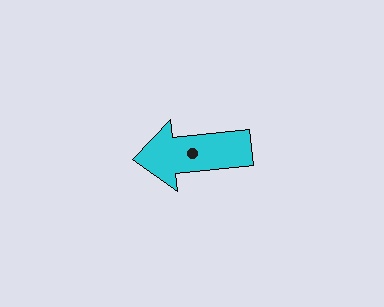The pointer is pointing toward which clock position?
Roughly 9 o'clock.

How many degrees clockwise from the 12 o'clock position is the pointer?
Approximately 264 degrees.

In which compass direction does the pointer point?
West.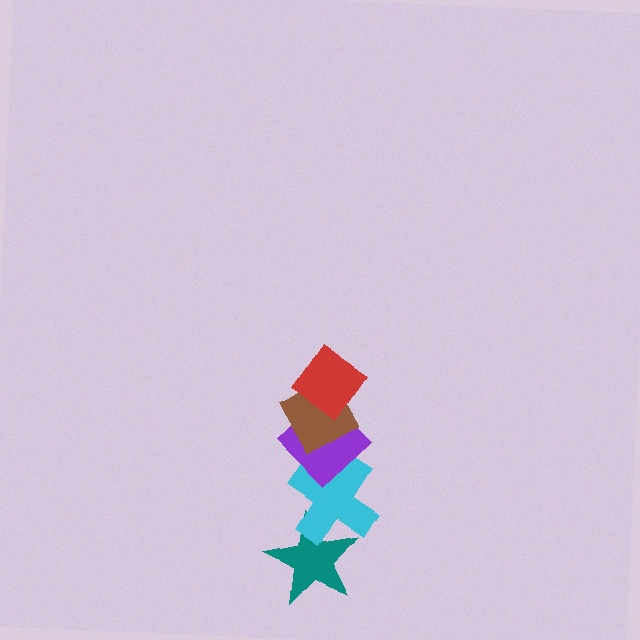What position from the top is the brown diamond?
The brown diamond is 2nd from the top.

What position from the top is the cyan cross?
The cyan cross is 4th from the top.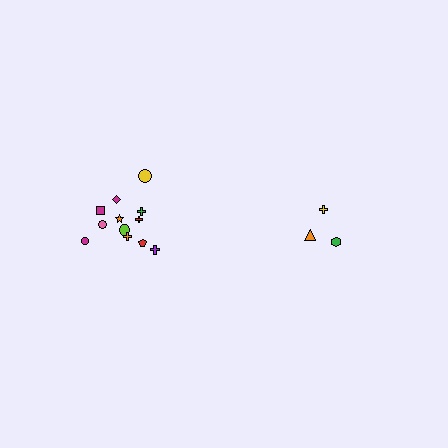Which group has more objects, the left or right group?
The left group.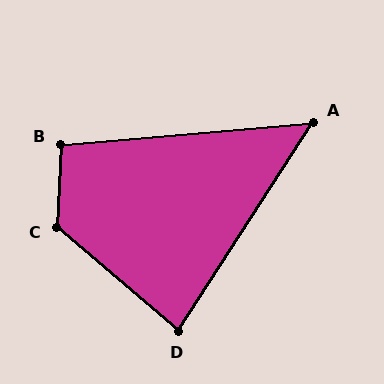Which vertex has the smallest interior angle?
A, at approximately 52 degrees.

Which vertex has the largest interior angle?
C, at approximately 128 degrees.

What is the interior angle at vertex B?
Approximately 98 degrees (obtuse).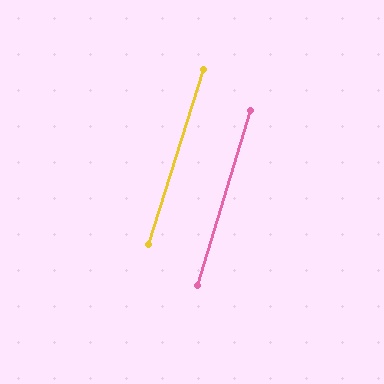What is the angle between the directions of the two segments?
Approximately 0 degrees.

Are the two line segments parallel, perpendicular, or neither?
Parallel — their directions differ by only 0.5°.